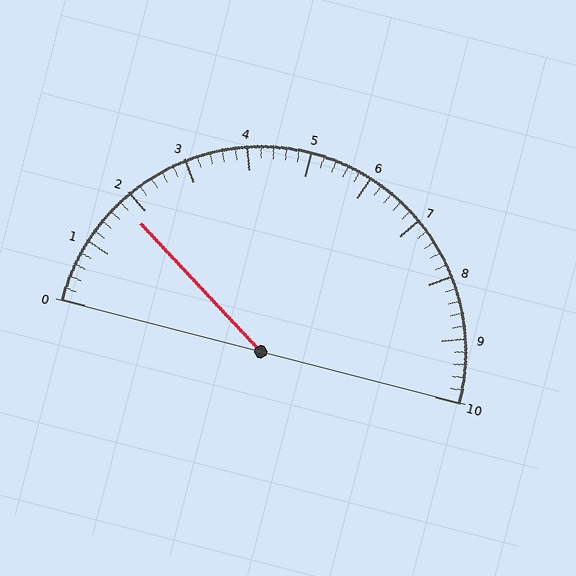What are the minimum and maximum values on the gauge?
The gauge ranges from 0 to 10.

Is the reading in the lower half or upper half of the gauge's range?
The reading is in the lower half of the range (0 to 10).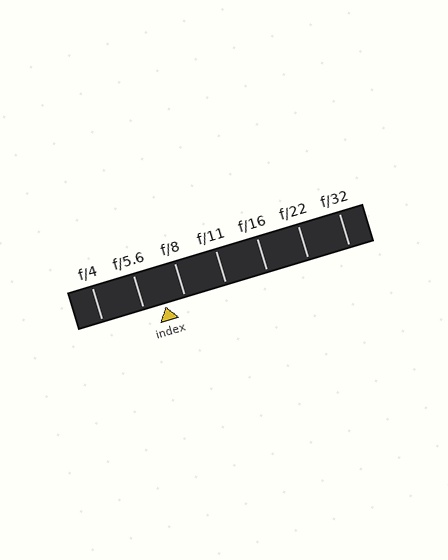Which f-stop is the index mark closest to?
The index mark is closest to f/8.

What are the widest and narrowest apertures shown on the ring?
The widest aperture shown is f/4 and the narrowest is f/32.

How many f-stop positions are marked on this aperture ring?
There are 7 f-stop positions marked.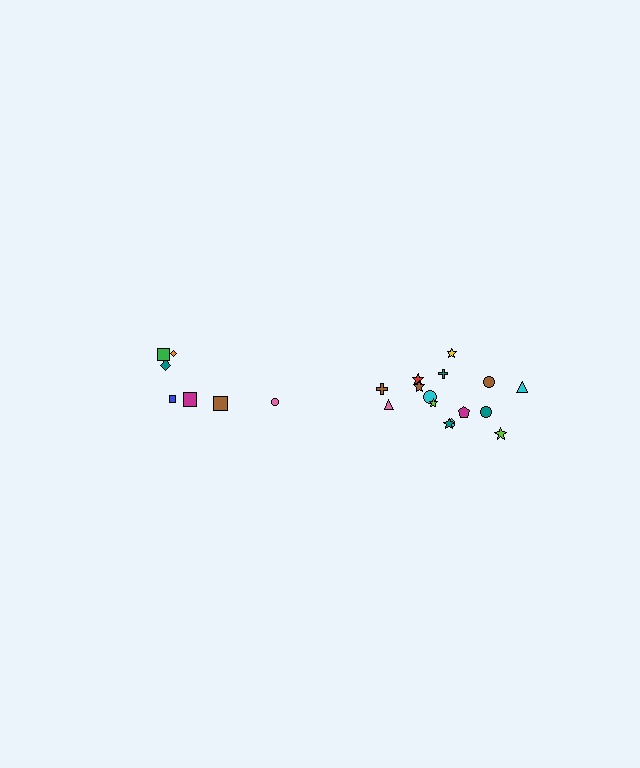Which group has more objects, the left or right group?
The right group.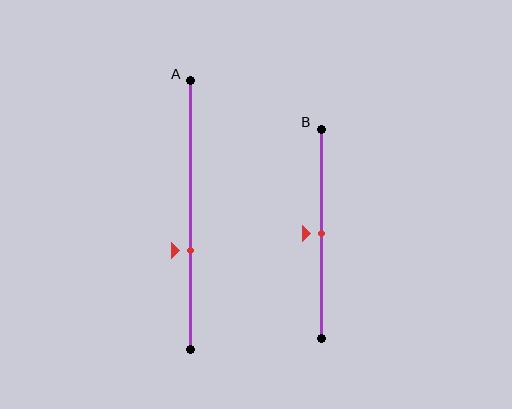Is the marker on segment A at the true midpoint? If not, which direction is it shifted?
No, the marker on segment A is shifted downward by about 13% of the segment length.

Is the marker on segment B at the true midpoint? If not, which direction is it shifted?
Yes, the marker on segment B is at the true midpoint.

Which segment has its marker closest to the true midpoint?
Segment B has its marker closest to the true midpoint.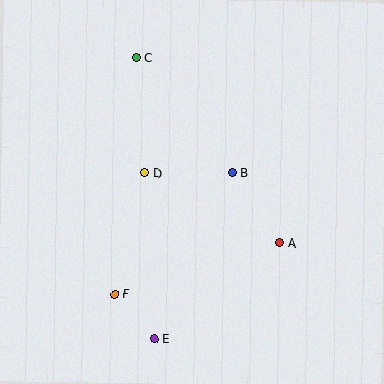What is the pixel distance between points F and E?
The distance between F and E is 59 pixels.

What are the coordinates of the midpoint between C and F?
The midpoint between C and F is at (126, 176).